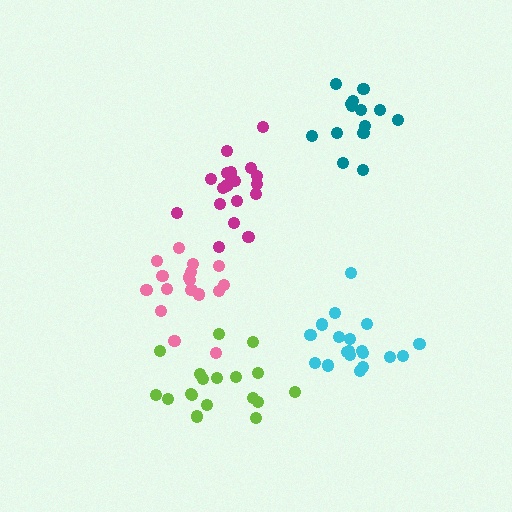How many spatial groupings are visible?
There are 5 spatial groupings.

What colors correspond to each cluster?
The clusters are colored: teal, magenta, lime, cyan, pink.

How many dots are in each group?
Group 1: 14 dots, Group 2: 19 dots, Group 3: 18 dots, Group 4: 19 dots, Group 5: 17 dots (87 total).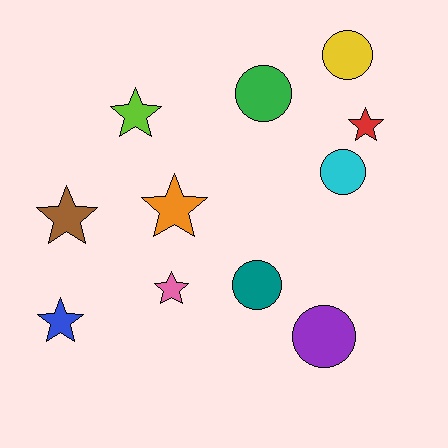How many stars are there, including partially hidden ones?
There are 6 stars.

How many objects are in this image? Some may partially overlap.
There are 11 objects.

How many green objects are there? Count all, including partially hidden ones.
There is 1 green object.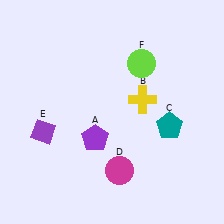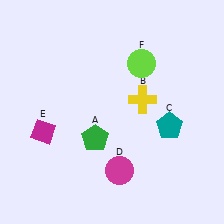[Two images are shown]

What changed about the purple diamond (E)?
In Image 1, E is purple. In Image 2, it changed to magenta.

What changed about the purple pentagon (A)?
In Image 1, A is purple. In Image 2, it changed to green.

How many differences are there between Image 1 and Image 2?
There are 2 differences between the two images.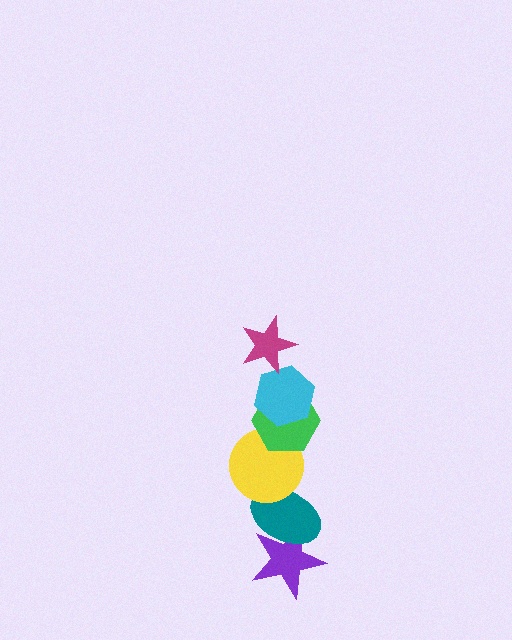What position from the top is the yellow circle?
The yellow circle is 4th from the top.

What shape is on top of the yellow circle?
The green hexagon is on top of the yellow circle.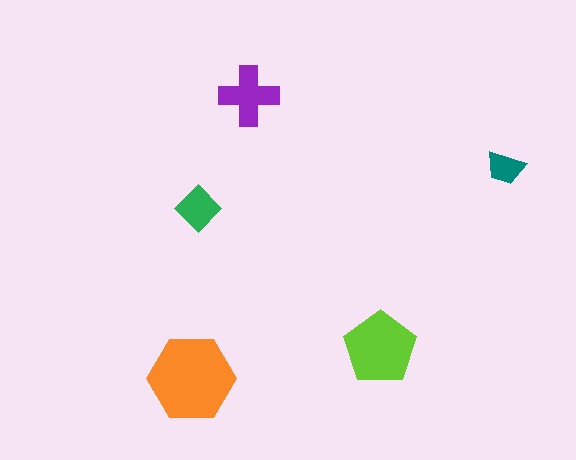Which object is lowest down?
The orange hexagon is bottommost.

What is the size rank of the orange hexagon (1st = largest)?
1st.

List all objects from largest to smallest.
The orange hexagon, the lime pentagon, the purple cross, the green diamond, the teal trapezoid.